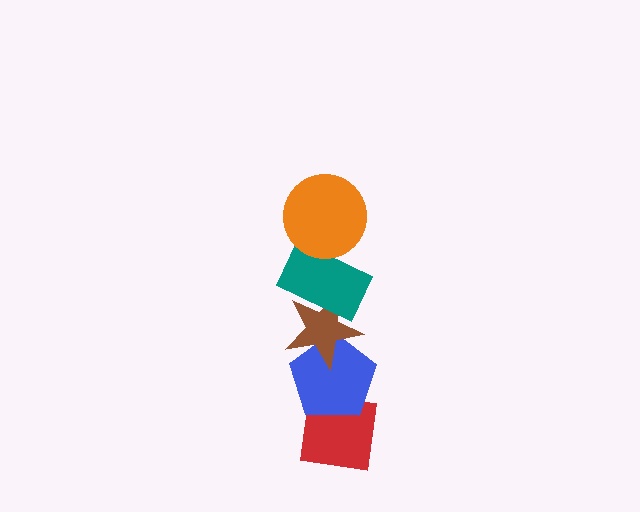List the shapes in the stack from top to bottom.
From top to bottom: the orange circle, the teal rectangle, the brown star, the blue pentagon, the red square.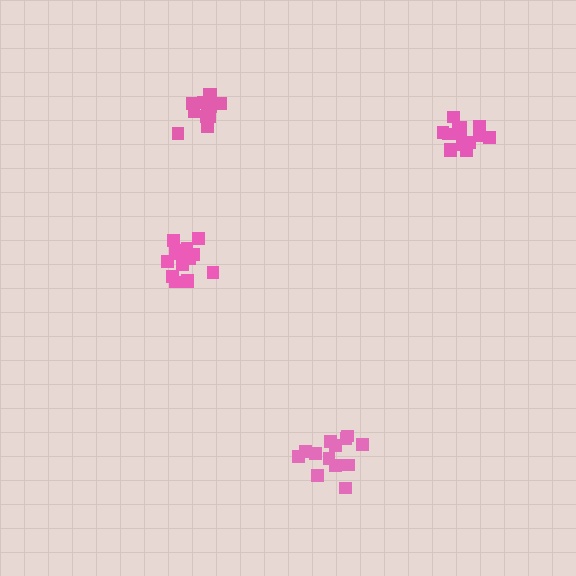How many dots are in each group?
Group 1: 15 dots, Group 2: 13 dots, Group 3: 12 dots, Group 4: 15 dots (55 total).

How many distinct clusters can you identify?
There are 4 distinct clusters.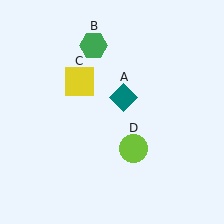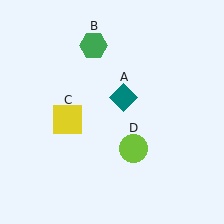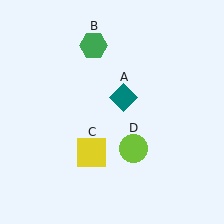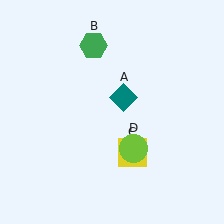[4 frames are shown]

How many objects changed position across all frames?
1 object changed position: yellow square (object C).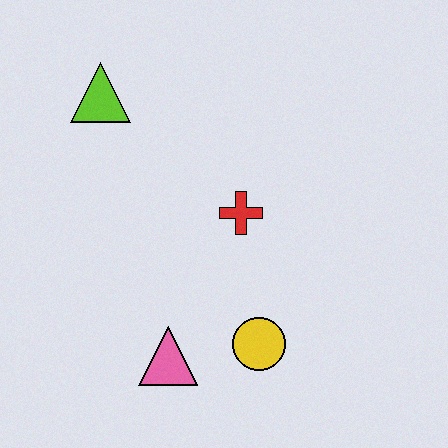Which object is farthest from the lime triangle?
The yellow circle is farthest from the lime triangle.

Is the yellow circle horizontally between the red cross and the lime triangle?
No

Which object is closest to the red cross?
The yellow circle is closest to the red cross.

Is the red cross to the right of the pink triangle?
Yes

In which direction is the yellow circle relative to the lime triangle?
The yellow circle is below the lime triangle.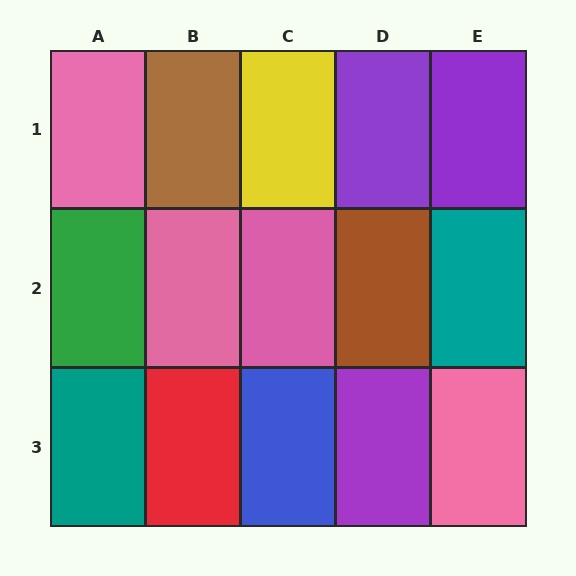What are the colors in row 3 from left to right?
Teal, red, blue, purple, pink.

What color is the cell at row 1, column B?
Brown.